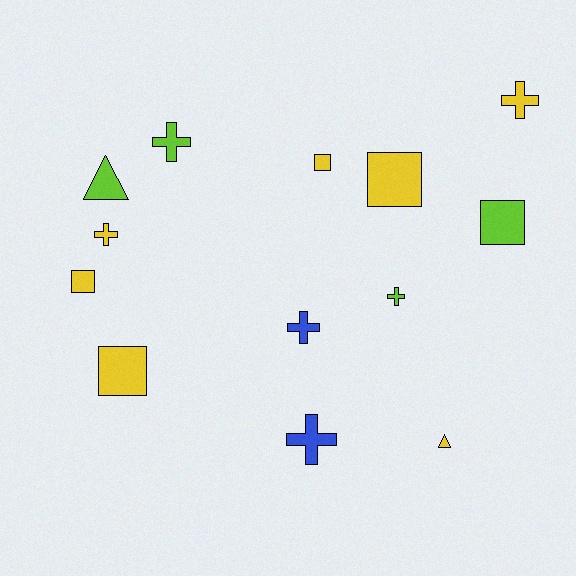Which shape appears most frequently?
Cross, with 6 objects.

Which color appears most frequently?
Yellow, with 7 objects.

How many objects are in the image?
There are 13 objects.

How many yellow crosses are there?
There are 2 yellow crosses.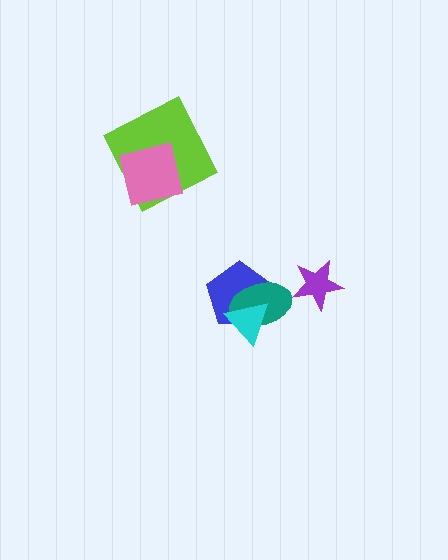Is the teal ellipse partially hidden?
Yes, it is partially covered by another shape.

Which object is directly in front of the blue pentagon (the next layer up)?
The teal ellipse is directly in front of the blue pentagon.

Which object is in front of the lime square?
The pink square is in front of the lime square.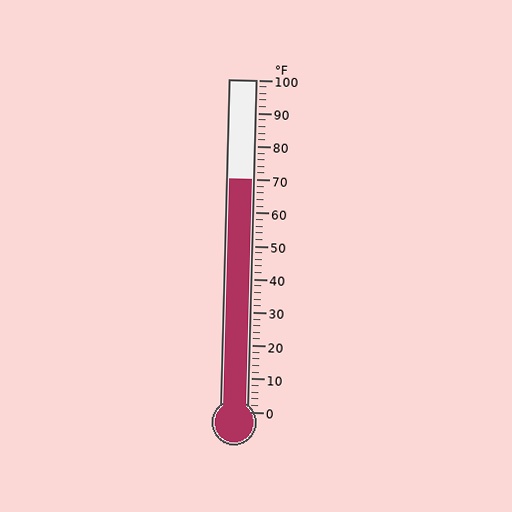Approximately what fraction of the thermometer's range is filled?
The thermometer is filled to approximately 70% of its range.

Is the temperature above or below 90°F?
The temperature is below 90°F.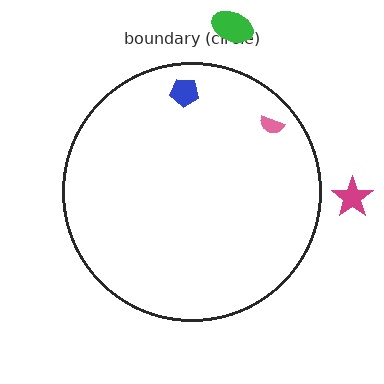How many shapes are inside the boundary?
2 inside, 2 outside.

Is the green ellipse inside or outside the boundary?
Outside.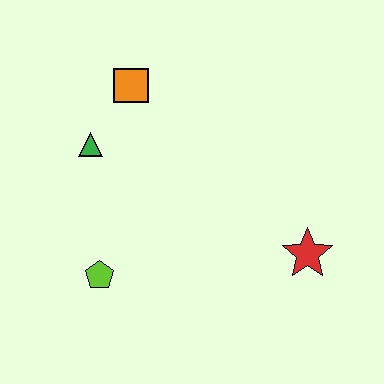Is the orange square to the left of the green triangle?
No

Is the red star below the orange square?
Yes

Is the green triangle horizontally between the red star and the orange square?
No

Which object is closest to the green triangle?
The orange square is closest to the green triangle.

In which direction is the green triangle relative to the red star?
The green triangle is to the left of the red star.